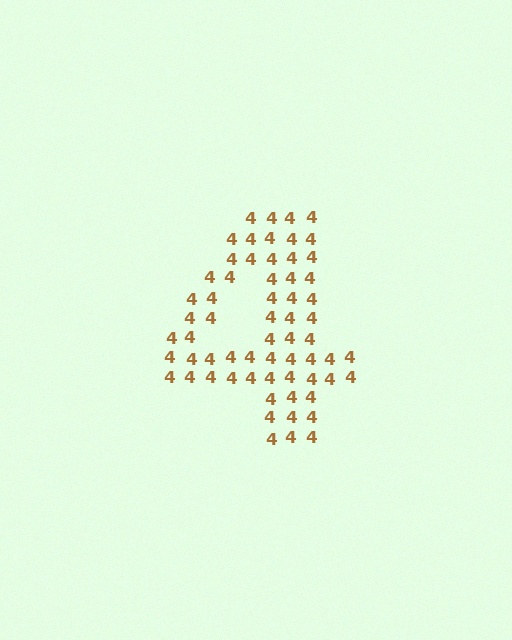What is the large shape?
The large shape is the digit 4.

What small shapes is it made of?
It is made of small digit 4's.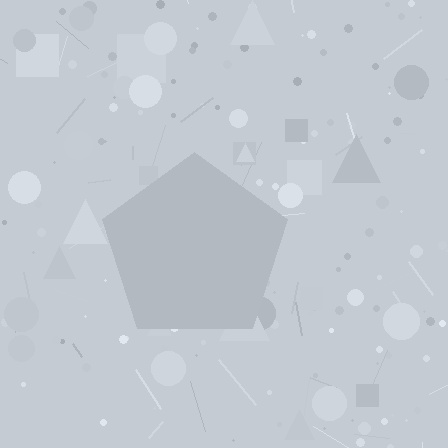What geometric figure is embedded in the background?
A pentagon is embedded in the background.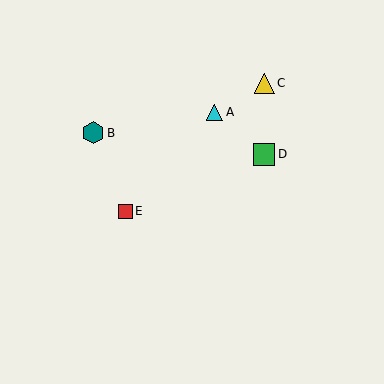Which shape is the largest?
The teal hexagon (labeled B) is the largest.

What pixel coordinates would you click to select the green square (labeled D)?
Click at (264, 154) to select the green square D.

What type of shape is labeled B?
Shape B is a teal hexagon.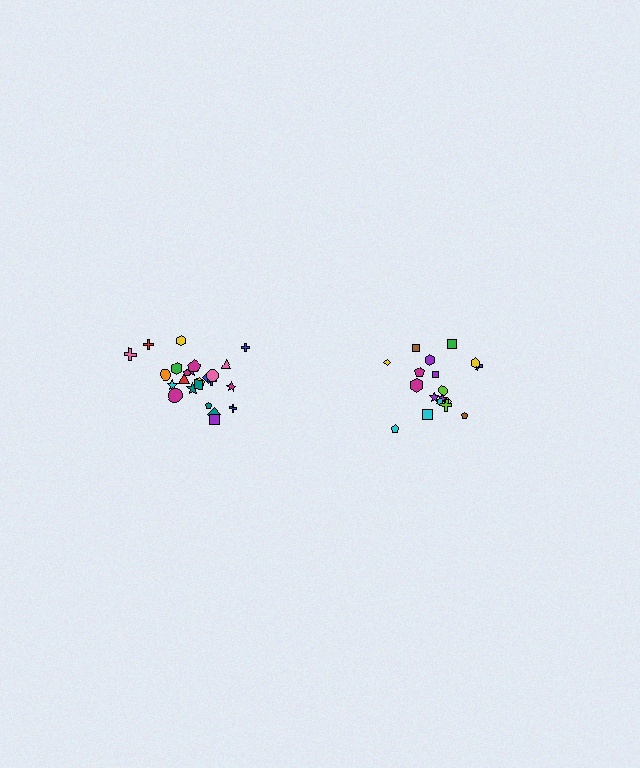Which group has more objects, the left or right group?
The left group.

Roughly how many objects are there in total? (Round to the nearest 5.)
Roughly 45 objects in total.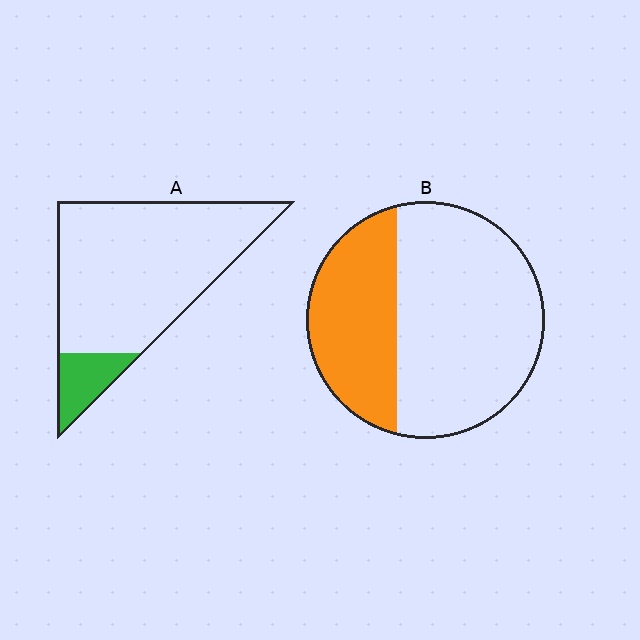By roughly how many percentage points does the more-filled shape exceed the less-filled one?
By roughly 20 percentage points (B over A).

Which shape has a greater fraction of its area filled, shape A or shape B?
Shape B.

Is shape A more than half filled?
No.